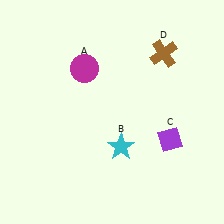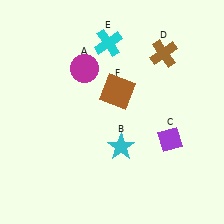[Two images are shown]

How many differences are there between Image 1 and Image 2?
There are 2 differences between the two images.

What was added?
A cyan cross (E), a brown square (F) were added in Image 2.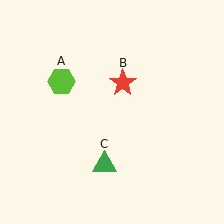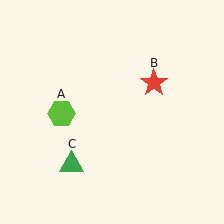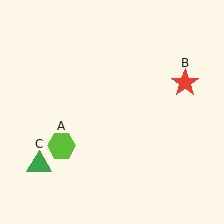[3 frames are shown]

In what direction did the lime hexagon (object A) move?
The lime hexagon (object A) moved down.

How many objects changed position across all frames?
3 objects changed position: lime hexagon (object A), red star (object B), green triangle (object C).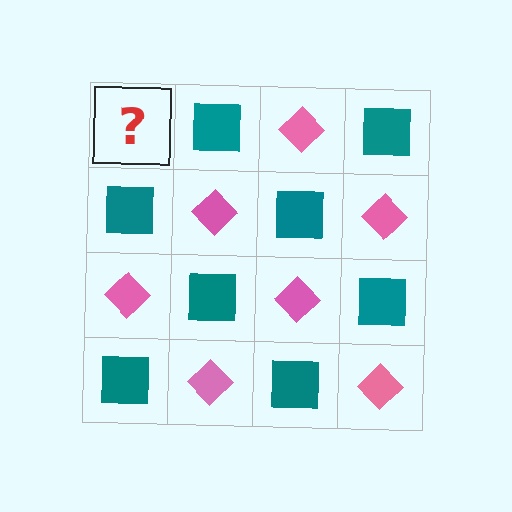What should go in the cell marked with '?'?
The missing cell should contain a pink diamond.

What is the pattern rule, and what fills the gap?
The rule is that it alternates pink diamond and teal square in a checkerboard pattern. The gap should be filled with a pink diamond.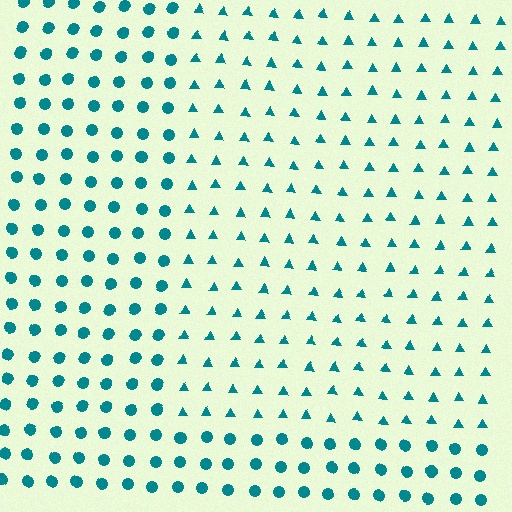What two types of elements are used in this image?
The image uses triangles inside the rectangle region and circles outside it.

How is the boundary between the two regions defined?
The boundary is defined by a change in element shape: triangles inside vs. circles outside. All elements share the same color and spacing.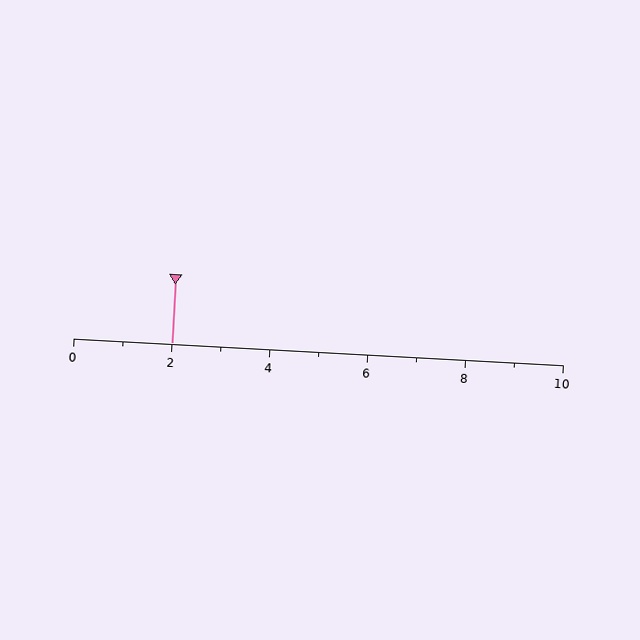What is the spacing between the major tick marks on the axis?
The major ticks are spaced 2 apart.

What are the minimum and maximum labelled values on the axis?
The axis runs from 0 to 10.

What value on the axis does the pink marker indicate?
The marker indicates approximately 2.